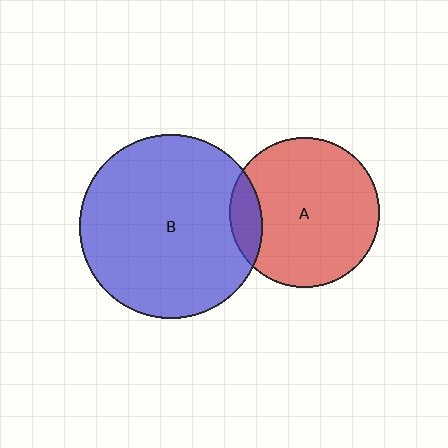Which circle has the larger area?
Circle B (blue).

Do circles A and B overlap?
Yes.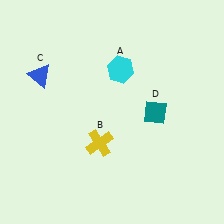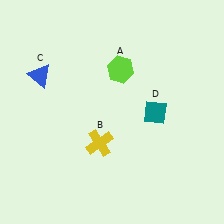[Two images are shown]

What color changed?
The hexagon (A) changed from cyan in Image 1 to lime in Image 2.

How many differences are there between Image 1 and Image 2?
There is 1 difference between the two images.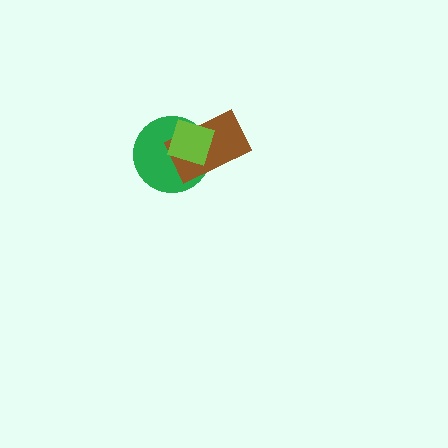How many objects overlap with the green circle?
2 objects overlap with the green circle.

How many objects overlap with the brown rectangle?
2 objects overlap with the brown rectangle.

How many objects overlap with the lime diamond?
2 objects overlap with the lime diamond.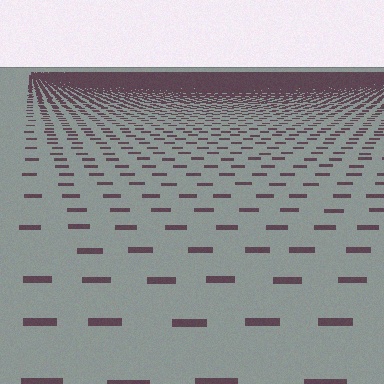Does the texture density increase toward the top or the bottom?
Density increases toward the top.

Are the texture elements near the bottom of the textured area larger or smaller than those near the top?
Larger. Near the bottom, elements are closer to the viewer and appear at a bigger on-screen size.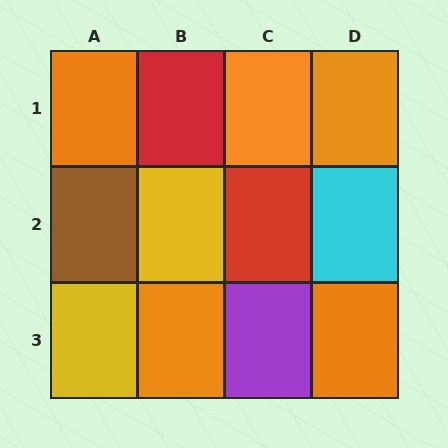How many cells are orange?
5 cells are orange.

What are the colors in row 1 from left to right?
Orange, red, orange, orange.